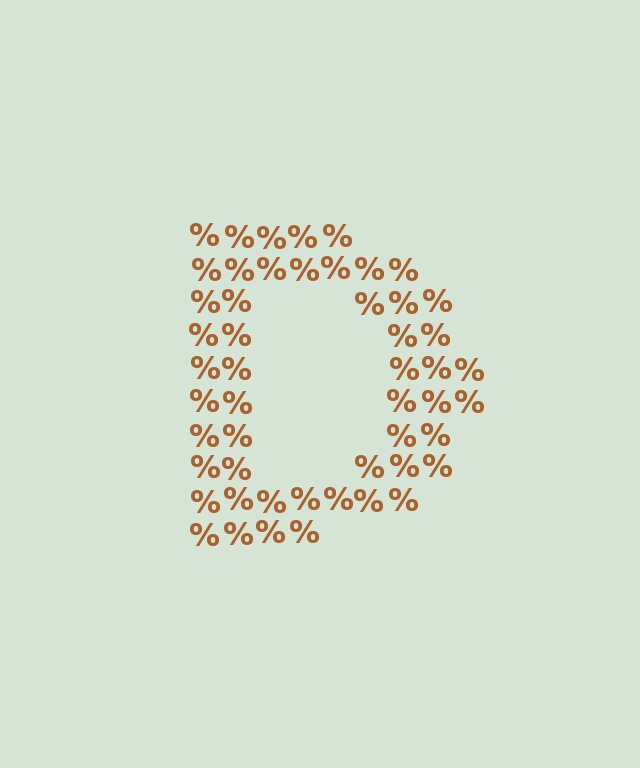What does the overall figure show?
The overall figure shows the letter D.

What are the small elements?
The small elements are percent signs.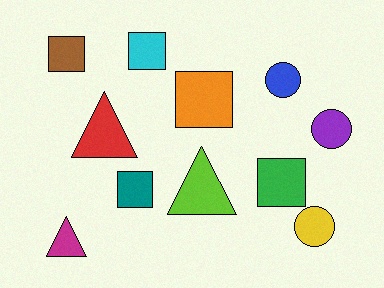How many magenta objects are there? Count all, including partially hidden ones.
There is 1 magenta object.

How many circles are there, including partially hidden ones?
There are 3 circles.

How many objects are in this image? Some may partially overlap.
There are 11 objects.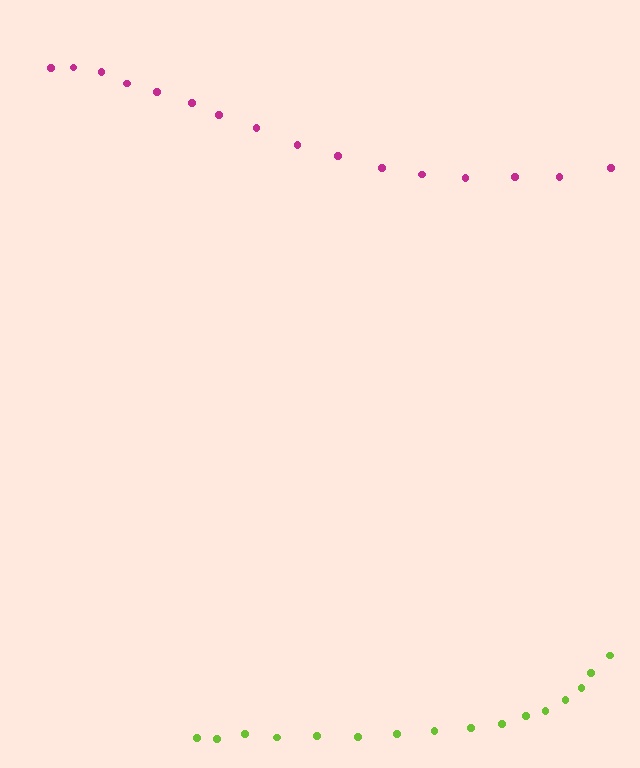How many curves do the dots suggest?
There are 2 distinct paths.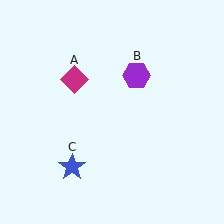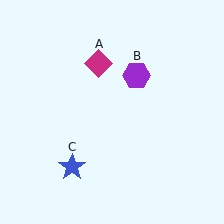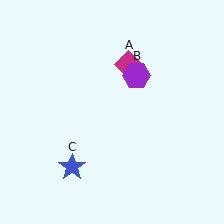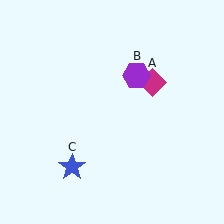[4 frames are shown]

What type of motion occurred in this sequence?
The magenta diamond (object A) rotated clockwise around the center of the scene.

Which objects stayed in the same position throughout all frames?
Purple hexagon (object B) and blue star (object C) remained stationary.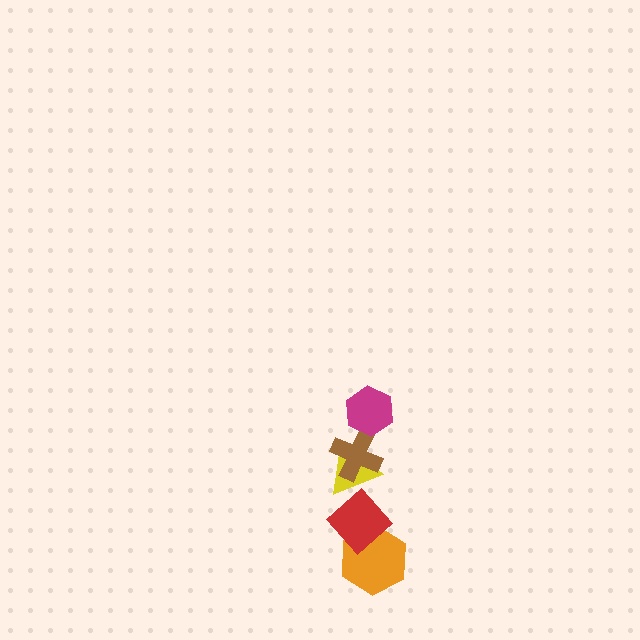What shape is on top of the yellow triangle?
The brown cross is on top of the yellow triangle.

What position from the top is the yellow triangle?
The yellow triangle is 3rd from the top.